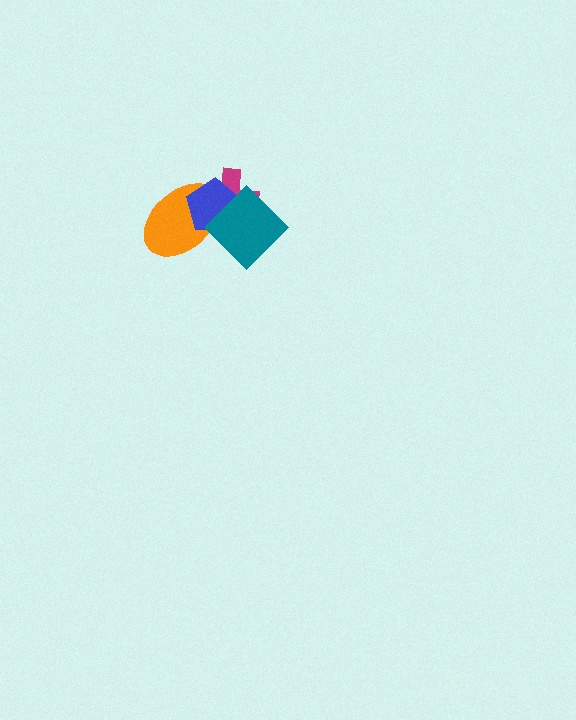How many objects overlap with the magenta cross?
3 objects overlap with the magenta cross.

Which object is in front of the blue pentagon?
The teal diamond is in front of the blue pentagon.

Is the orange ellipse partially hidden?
Yes, it is partially covered by another shape.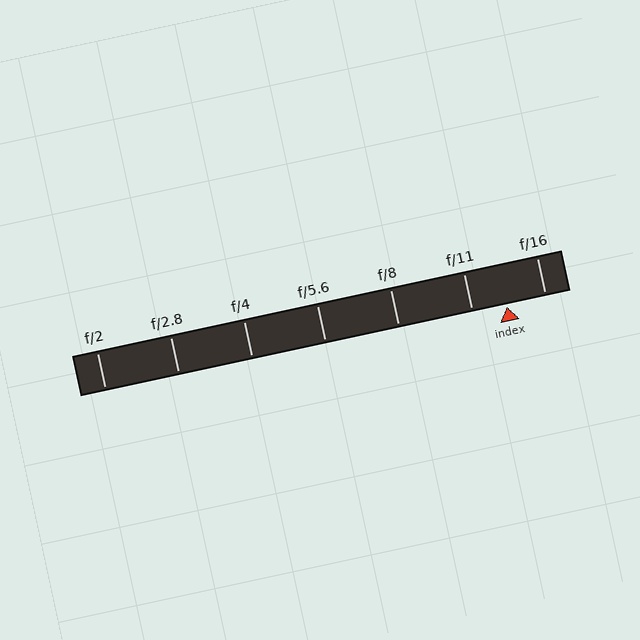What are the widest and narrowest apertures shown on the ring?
The widest aperture shown is f/2 and the narrowest is f/16.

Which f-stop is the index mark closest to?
The index mark is closest to f/11.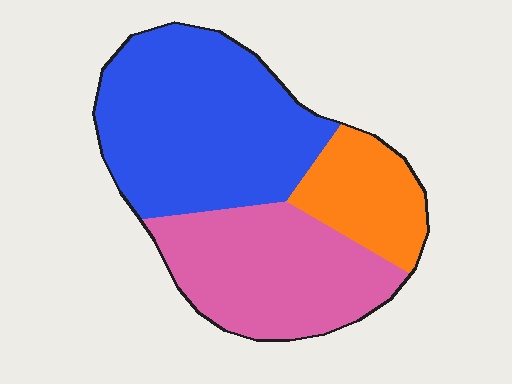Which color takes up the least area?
Orange, at roughly 15%.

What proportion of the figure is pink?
Pink takes up about one third (1/3) of the figure.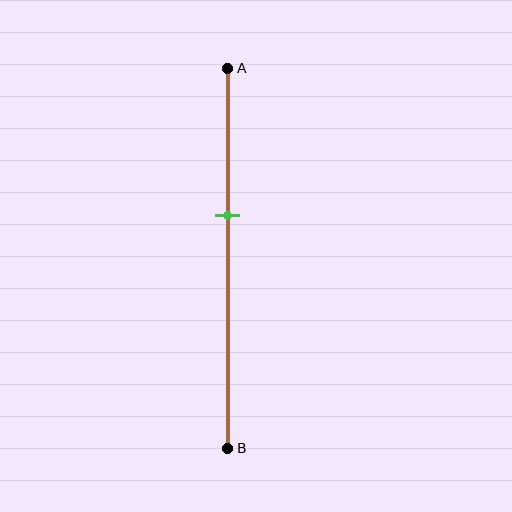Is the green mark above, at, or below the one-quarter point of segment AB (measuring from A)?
The green mark is below the one-quarter point of segment AB.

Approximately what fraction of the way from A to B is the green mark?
The green mark is approximately 40% of the way from A to B.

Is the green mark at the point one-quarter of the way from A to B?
No, the mark is at about 40% from A, not at the 25% one-quarter point.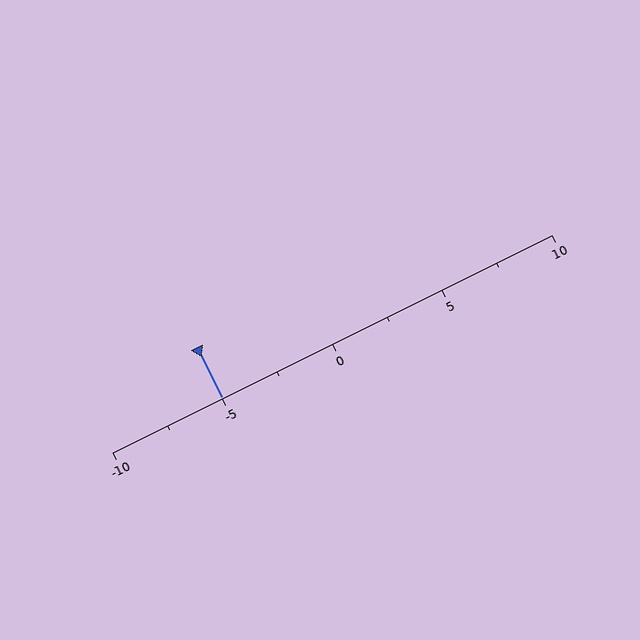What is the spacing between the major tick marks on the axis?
The major ticks are spaced 5 apart.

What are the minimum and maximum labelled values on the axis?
The axis runs from -10 to 10.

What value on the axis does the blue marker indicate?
The marker indicates approximately -5.